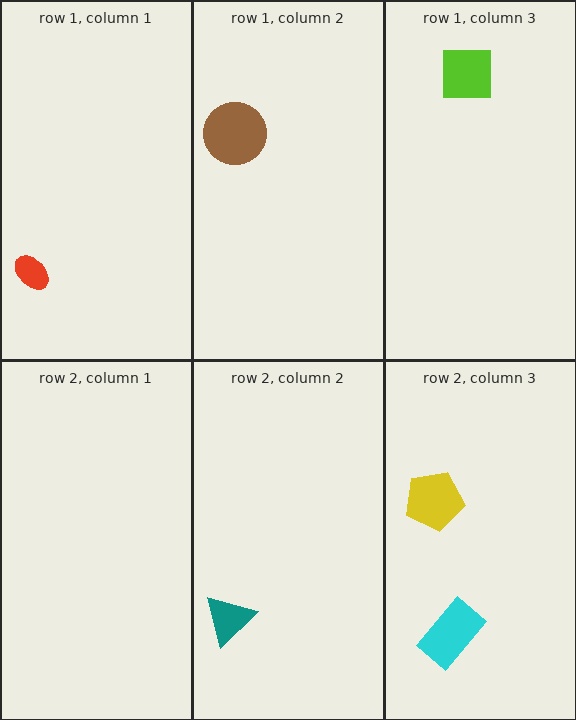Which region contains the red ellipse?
The row 1, column 1 region.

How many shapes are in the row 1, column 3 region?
1.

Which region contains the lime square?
The row 1, column 3 region.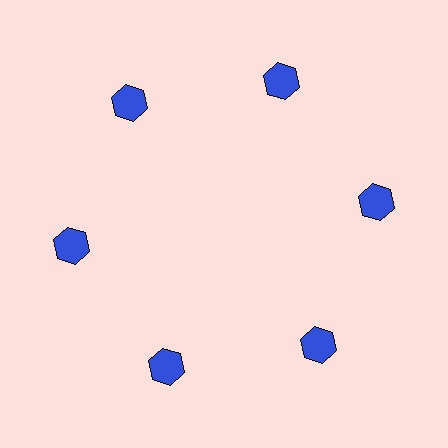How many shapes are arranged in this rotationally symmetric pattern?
There are 6 shapes, arranged in 6 groups of 1.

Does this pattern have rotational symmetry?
Yes, this pattern has 6-fold rotational symmetry. It looks the same after rotating 60 degrees around the center.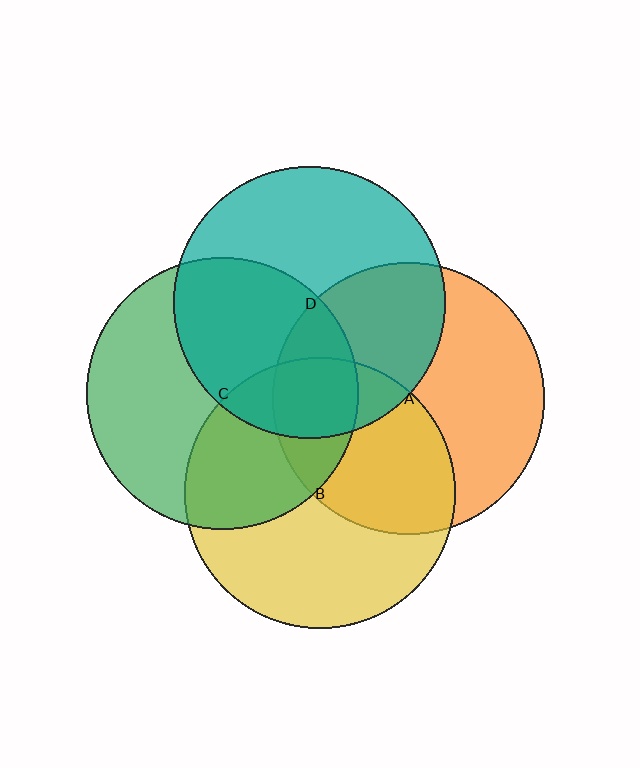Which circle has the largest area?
Circle D (teal).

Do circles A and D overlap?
Yes.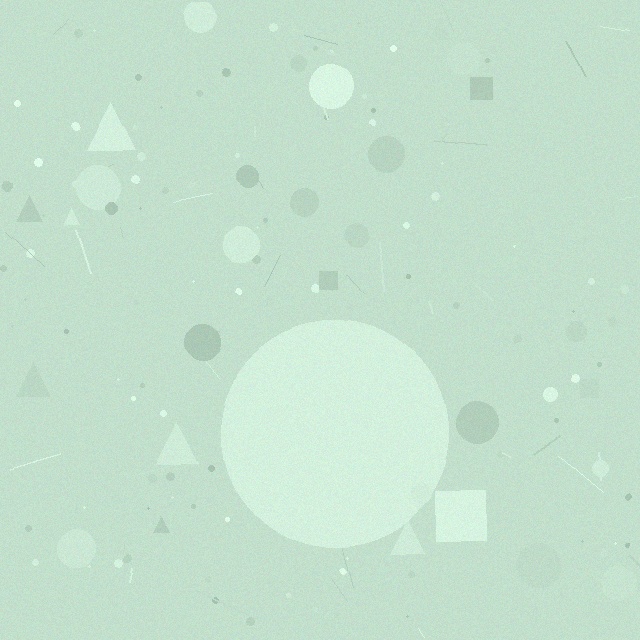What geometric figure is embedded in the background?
A circle is embedded in the background.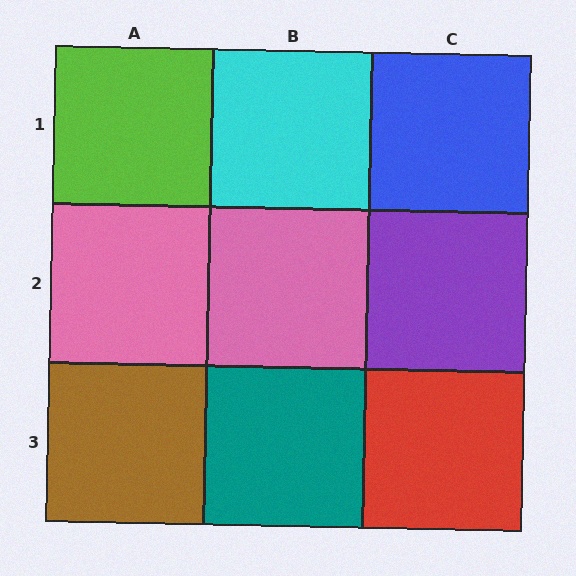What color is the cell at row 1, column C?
Blue.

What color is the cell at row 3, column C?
Red.